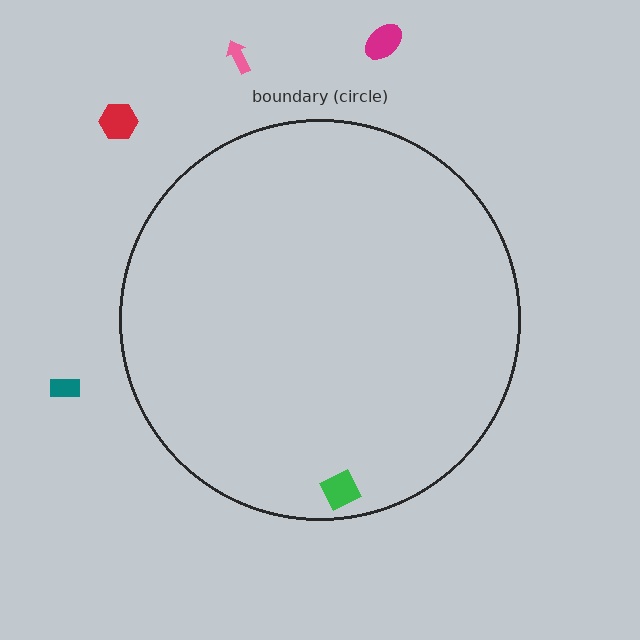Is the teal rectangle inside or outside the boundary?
Outside.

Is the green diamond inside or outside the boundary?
Inside.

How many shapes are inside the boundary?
1 inside, 4 outside.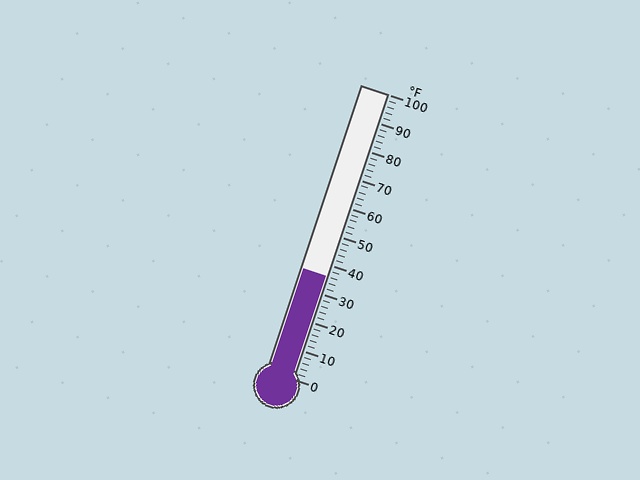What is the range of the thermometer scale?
The thermometer scale ranges from 0°F to 100°F.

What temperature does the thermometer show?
The thermometer shows approximately 36°F.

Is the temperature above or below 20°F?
The temperature is above 20°F.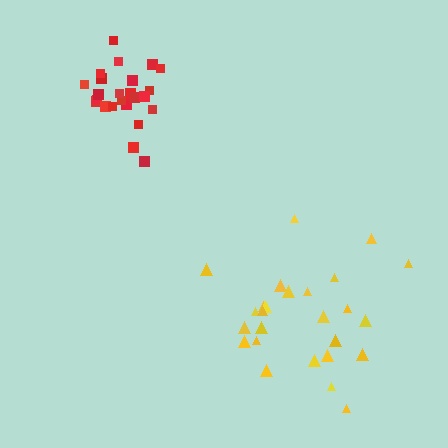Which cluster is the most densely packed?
Red.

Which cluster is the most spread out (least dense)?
Yellow.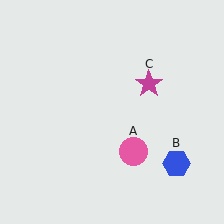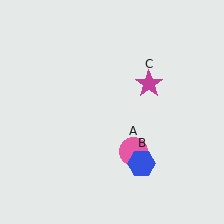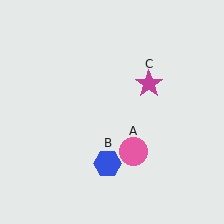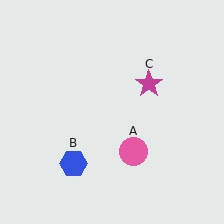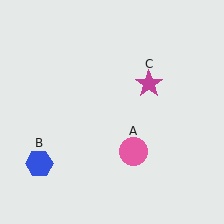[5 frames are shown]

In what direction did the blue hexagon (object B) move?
The blue hexagon (object B) moved left.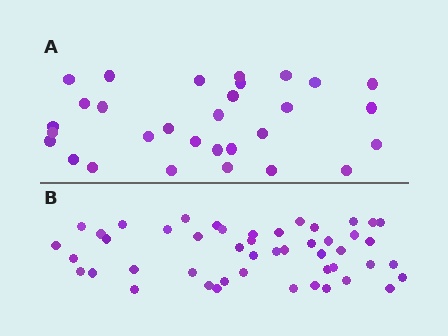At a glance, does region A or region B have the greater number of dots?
Region B (the bottom region) has more dots.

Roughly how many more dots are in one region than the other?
Region B has approximately 20 more dots than region A.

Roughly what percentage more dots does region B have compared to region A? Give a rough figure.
About 60% more.